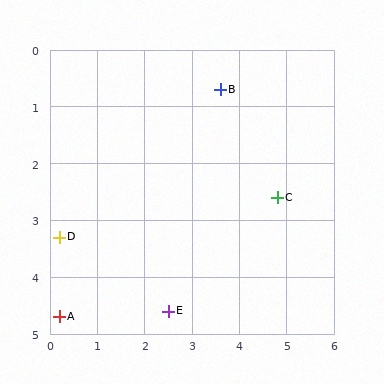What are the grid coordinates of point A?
Point A is at approximately (0.2, 4.7).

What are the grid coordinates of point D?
Point D is at approximately (0.2, 3.3).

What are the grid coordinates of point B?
Point B is at approximately (3.6, 0.7).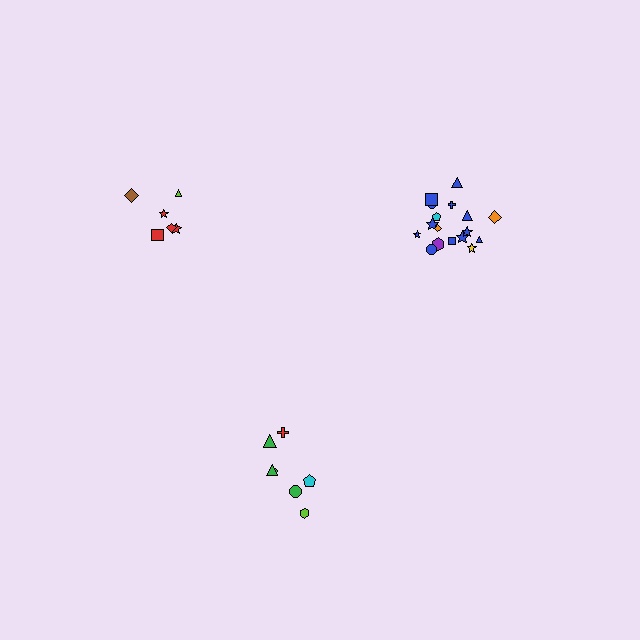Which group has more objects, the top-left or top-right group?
The top-right group.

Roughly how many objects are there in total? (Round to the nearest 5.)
Roughly 30 objects in total.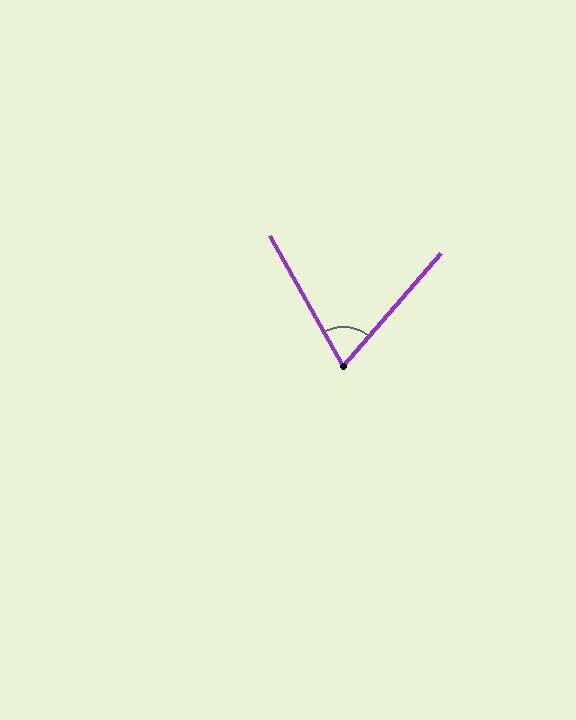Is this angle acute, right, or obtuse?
It is acute.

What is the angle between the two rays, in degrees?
Approximately 71 degrees.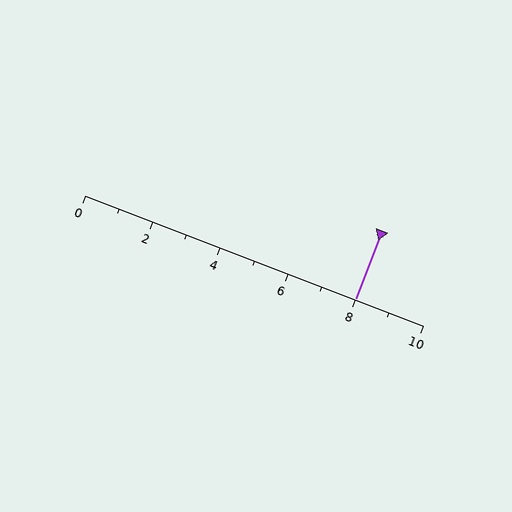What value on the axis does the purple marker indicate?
The marker indicates approximately 8.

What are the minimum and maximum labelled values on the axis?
The axis runs from 0 to 10.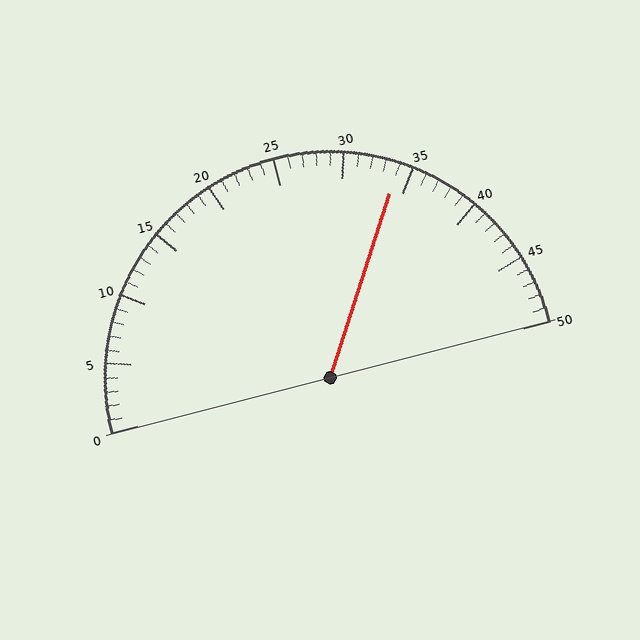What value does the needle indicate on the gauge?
The needle indicates approximately 34.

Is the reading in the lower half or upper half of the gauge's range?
The reading is in the upper half of the range (0 to 50).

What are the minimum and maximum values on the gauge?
The gauge ranges from 0 to 50.